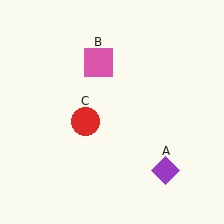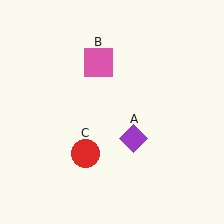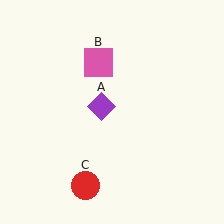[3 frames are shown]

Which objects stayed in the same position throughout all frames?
Pink square (object B) remained stationary.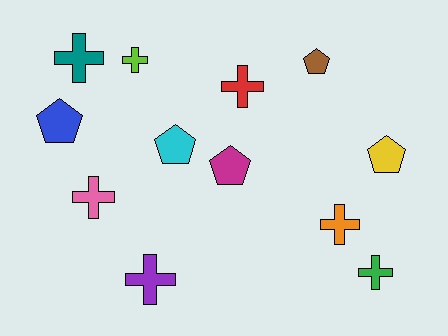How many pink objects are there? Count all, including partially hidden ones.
There is 1 pink object.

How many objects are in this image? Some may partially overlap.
There are 12 objects.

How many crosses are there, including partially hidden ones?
There are 7 crosses.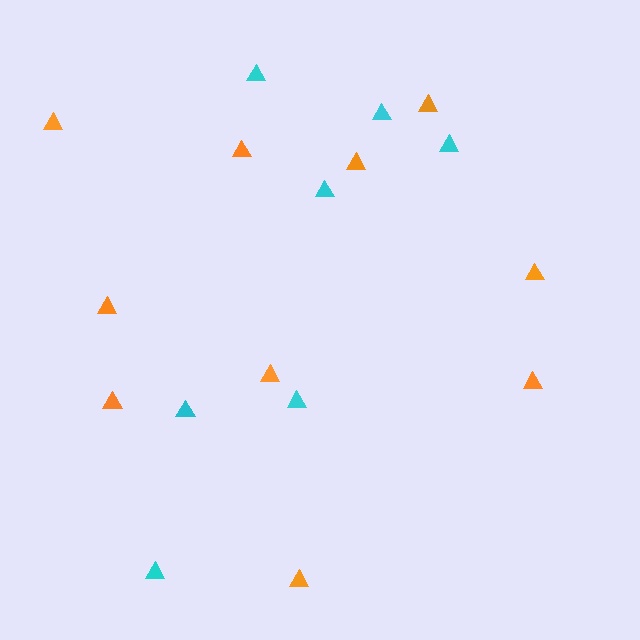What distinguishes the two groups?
There are 2 groups: one group of cyan triangles (7) and one group of orange triangles (10).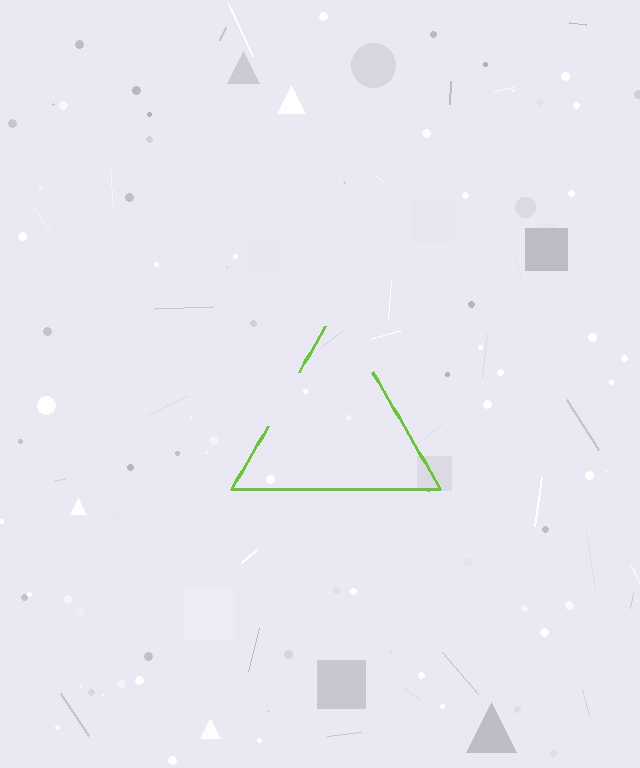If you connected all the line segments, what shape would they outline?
They would outline a triangle.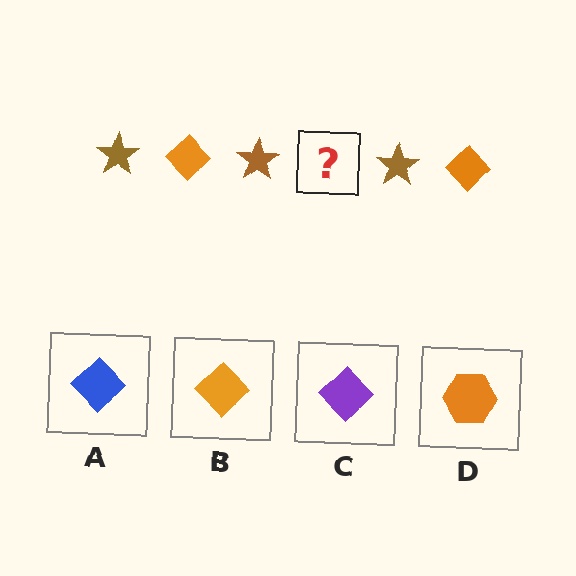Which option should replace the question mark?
Option B.